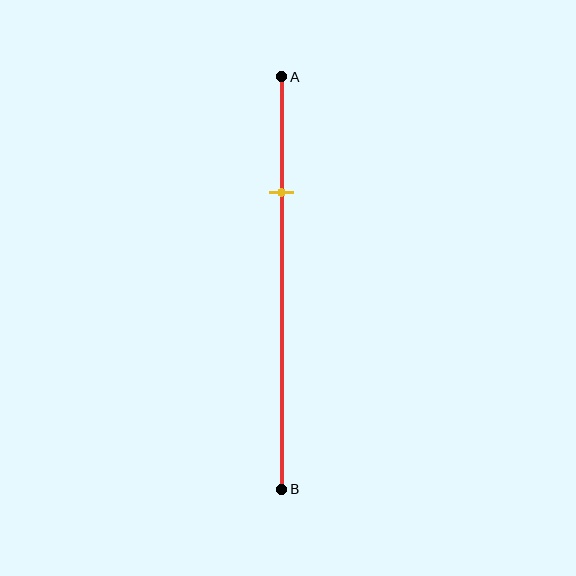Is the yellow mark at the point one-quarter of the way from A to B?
No, the mark is at about 30% from A, not at the 25% one-quarter point.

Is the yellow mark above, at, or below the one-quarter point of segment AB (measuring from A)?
The yellow mark is below the one-quarter point of segment AB.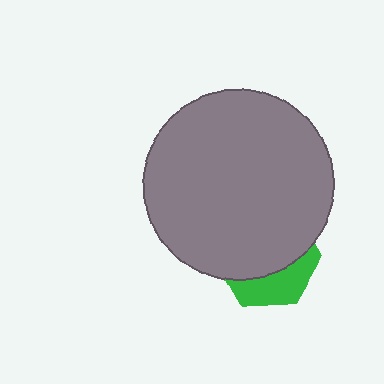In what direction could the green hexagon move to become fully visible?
The green hexagon could move down. That would shift it out from behind the gray circle entirely.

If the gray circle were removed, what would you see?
You would see the complete green hexagon.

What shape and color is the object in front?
The object in front is a gray circle.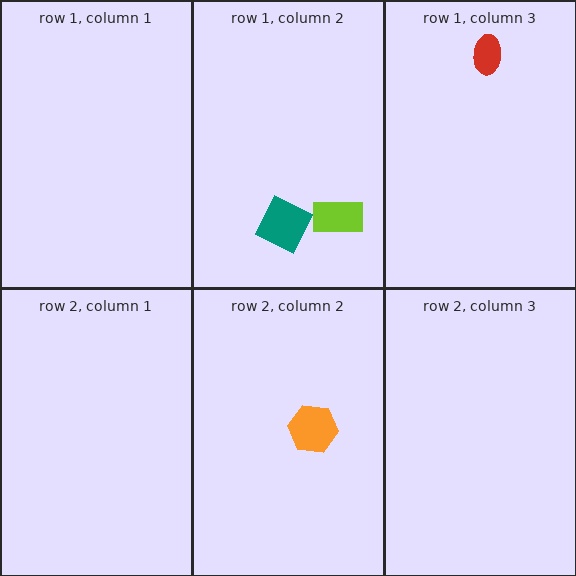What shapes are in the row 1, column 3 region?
The red ellipse.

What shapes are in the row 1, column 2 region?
The lime rectangle, the teal square.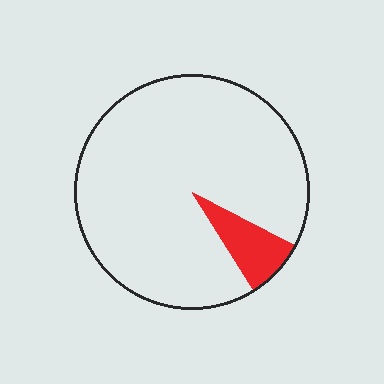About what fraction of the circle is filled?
About one tenth (1/10).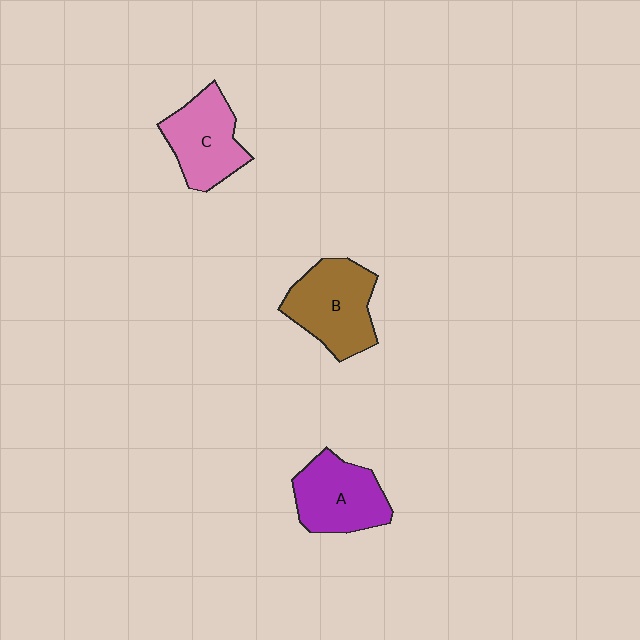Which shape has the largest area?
Shape B (brown).